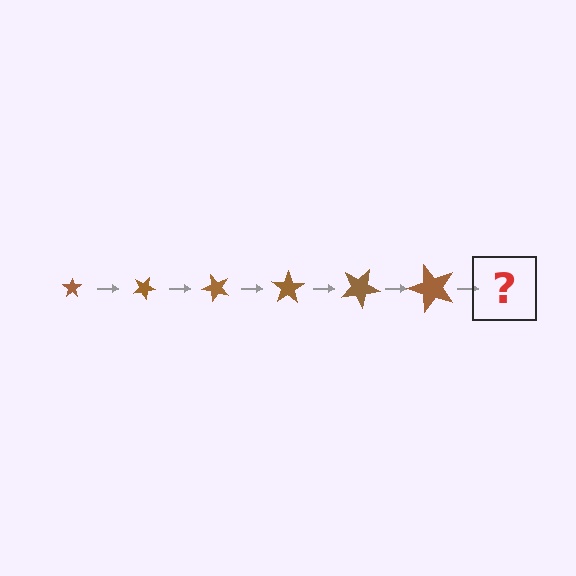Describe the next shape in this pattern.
It should be a star, larger than the previous one and rotated 150 degrees from the start.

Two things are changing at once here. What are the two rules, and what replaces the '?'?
The two rules are that the star grows larger each step and it rotates 25 degrees each step. The '?' should be a star, larger than the previous one and rotated 150 degrees from the start.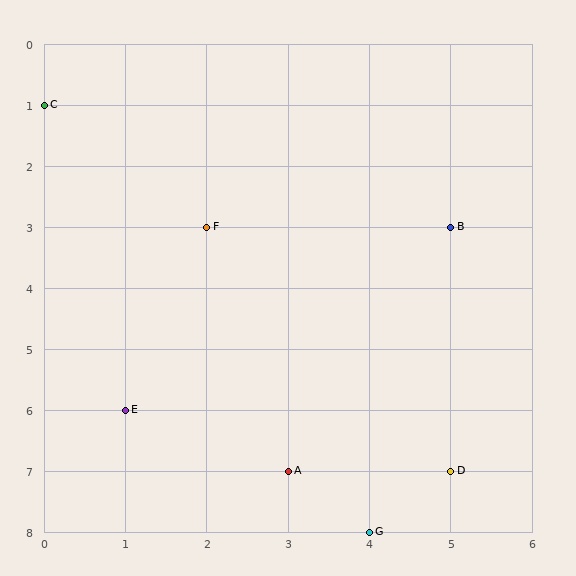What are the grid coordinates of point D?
Point D is at grid coordinates (5, 7).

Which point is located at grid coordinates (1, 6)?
Point E is at (1, 6).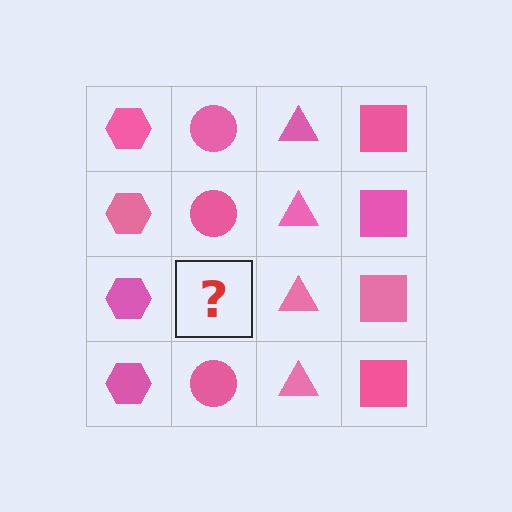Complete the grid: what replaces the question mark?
The question mark should be replaced with a pink circle.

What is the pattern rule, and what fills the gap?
The rule is that each column has a consistent shape. The gap should be filled with a pink circle.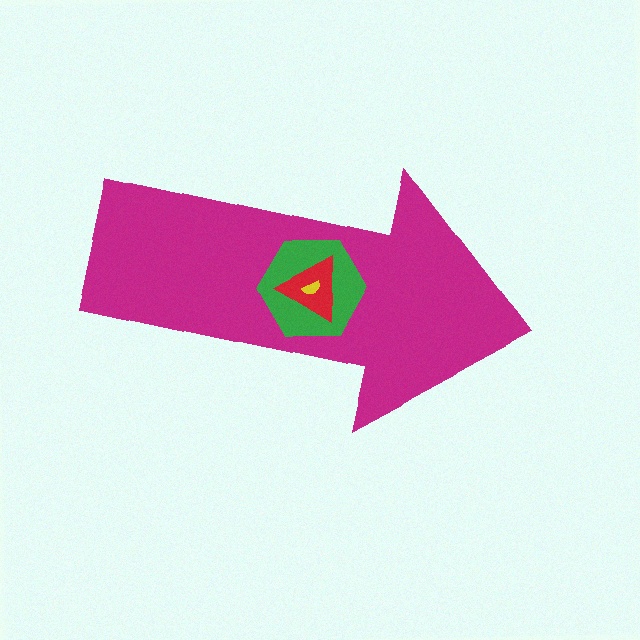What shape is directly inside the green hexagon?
The red triangle.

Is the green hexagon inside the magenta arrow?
Yes.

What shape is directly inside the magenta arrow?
The green hexagon.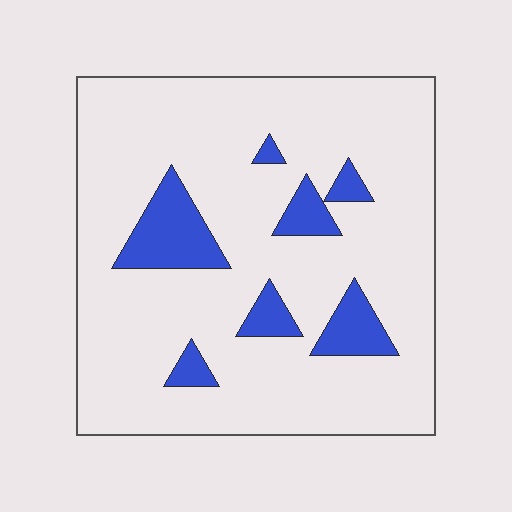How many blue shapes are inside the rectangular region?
7.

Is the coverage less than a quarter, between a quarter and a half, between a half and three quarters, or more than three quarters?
Less than a quarter.